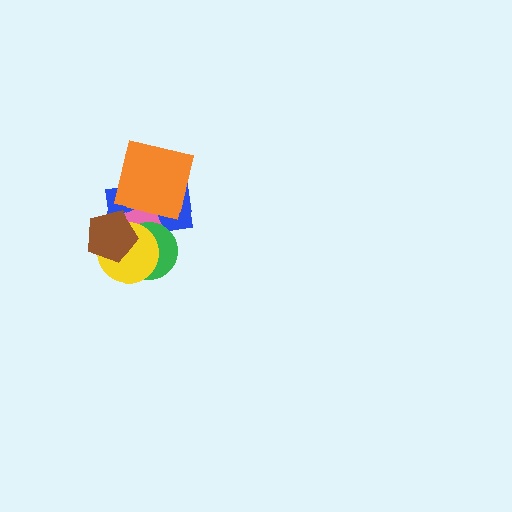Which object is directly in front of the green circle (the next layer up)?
The yellow circle is directly in front of the green circle.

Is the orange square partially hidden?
No, no other shape covers it.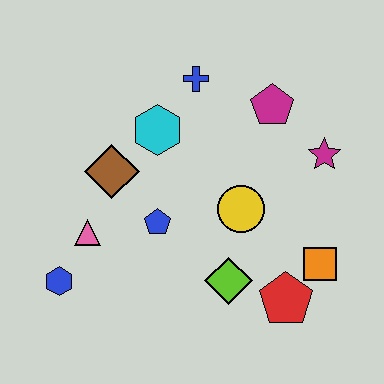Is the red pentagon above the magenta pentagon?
No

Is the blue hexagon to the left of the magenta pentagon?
Yes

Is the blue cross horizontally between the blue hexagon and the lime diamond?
Yes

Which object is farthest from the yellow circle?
The blue hexagon is farthest from the yellow circle.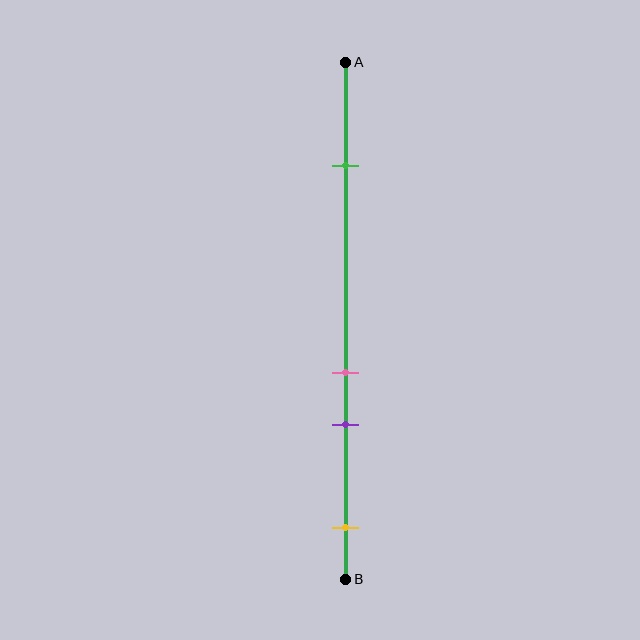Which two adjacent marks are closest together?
The pink and purple marks are the closest adjacent pair.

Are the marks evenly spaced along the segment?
No, the marks are not evenly spaced.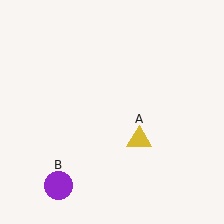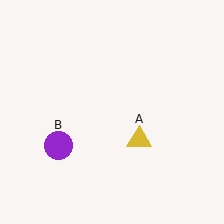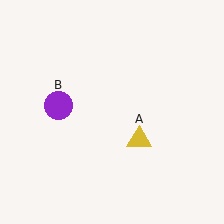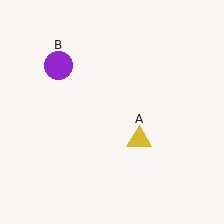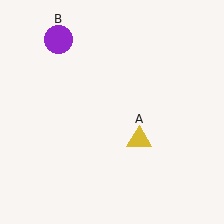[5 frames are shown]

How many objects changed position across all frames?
1 object changed position: purple circle (object B).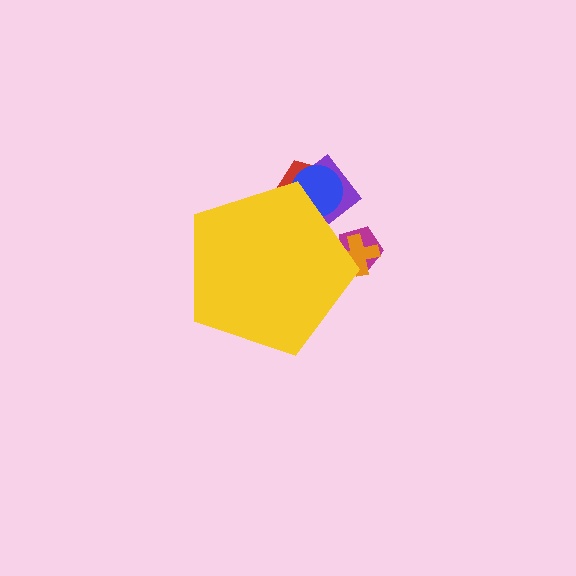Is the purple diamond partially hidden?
Yes, the purple diamond is partially hidden behind the yellow pentagon.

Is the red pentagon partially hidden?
Yes, the red pentagon is partially hidden behind the yellow pentagon.